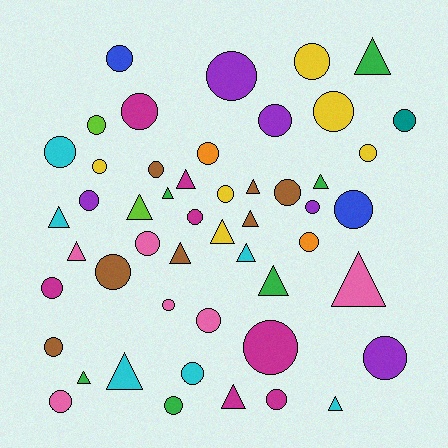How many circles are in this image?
There are 32 circles.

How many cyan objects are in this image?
There are 6 cyan objects.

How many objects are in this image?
There are 50 objects.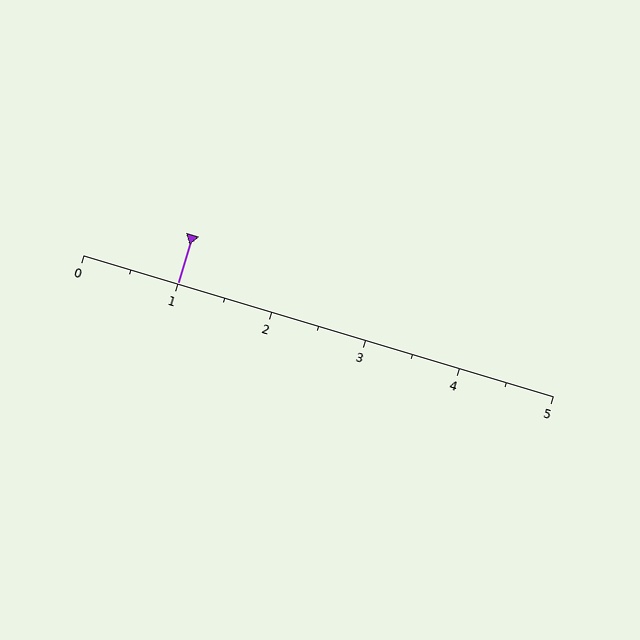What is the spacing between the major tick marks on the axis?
The major ticks are spaced 1 apart.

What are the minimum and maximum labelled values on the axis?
The axis runs from 0 to 5.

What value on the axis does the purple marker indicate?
The marker indicates approximately 1.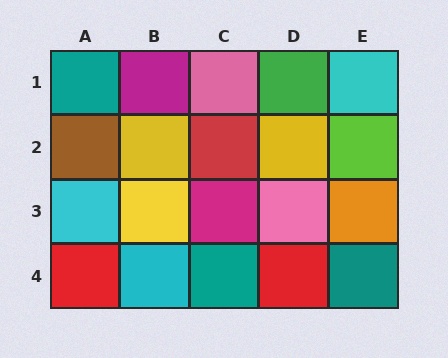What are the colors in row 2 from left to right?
Brown, yellow, red, yellow, lime.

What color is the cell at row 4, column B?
Cyan.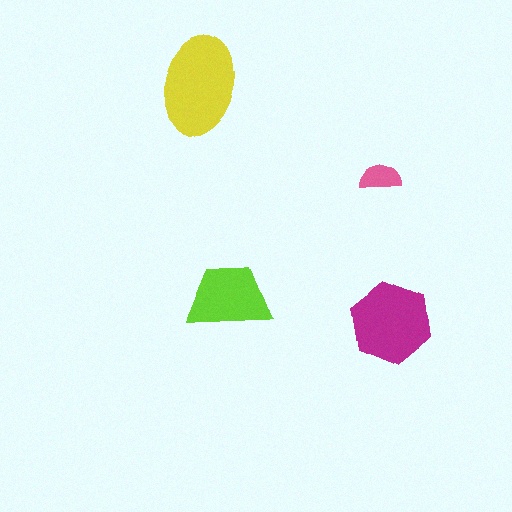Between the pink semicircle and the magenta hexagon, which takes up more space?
The magenta hexagon.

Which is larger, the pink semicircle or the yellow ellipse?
The yellow ellipse.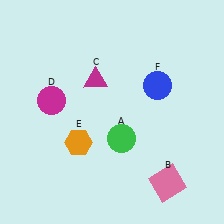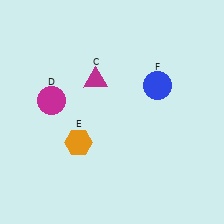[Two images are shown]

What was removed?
The green circle (A), the pink square (B) were removed in Image 2.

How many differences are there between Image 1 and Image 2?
There are 2 differences between the two images.